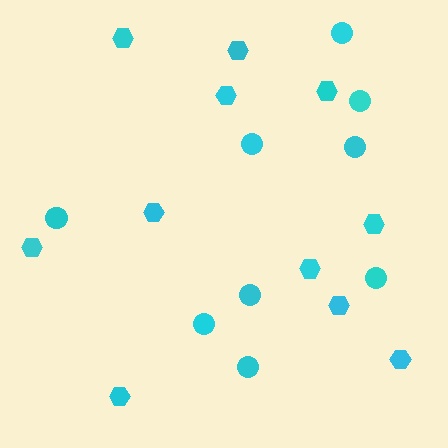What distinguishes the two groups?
There are 2 groups: one group of hexagons (11) and one group of circles (9).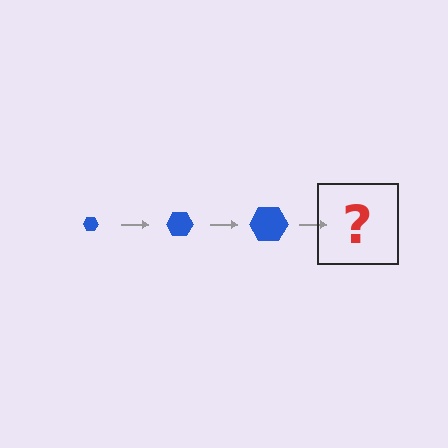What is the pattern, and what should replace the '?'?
The pattern is that the hexagon gets progressively larger each step. The '?' should be a blue hexagon, larger than the previous one.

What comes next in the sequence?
The next element should be a blue hexagon, larger than the previous one.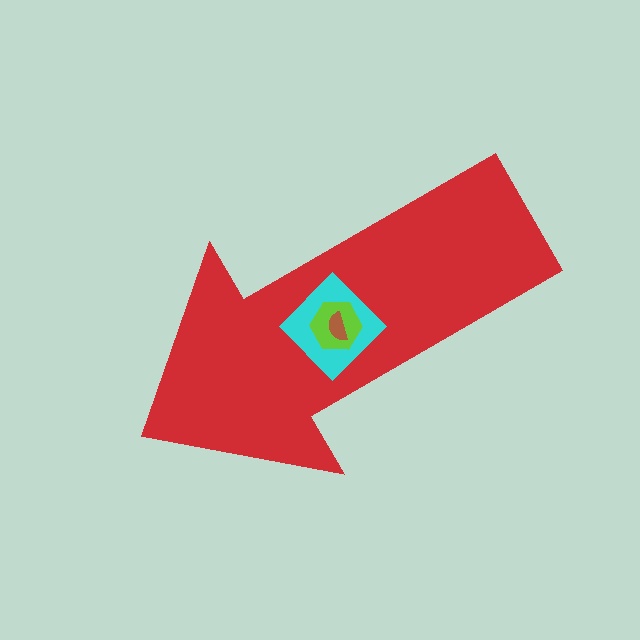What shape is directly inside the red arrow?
The cyan diamond.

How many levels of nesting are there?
4.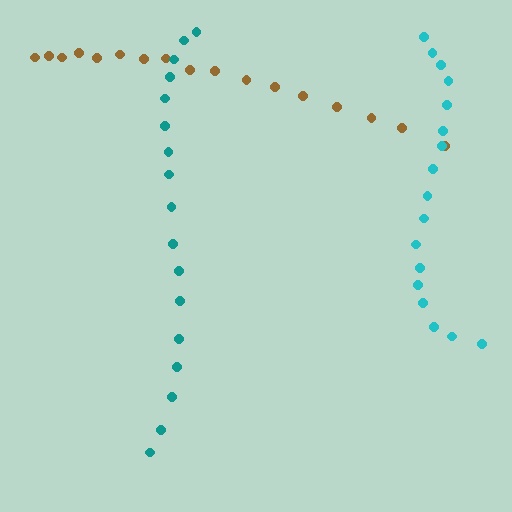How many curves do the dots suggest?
There are 3 distinct paths.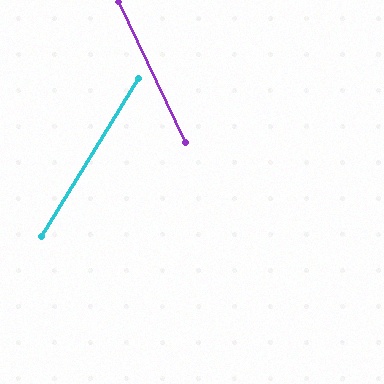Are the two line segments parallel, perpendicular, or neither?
Neither parallel nor perpendicular — they differ by about 57°.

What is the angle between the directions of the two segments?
Approximately 57 degrees.